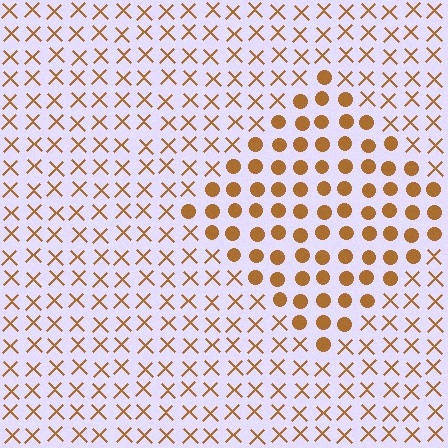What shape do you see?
I see a diamond.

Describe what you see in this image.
The image is filled with small brown elements arranged in a uniform grid. A diamond-shaped region contains circles, while the surrounding area contains X marks. The boundary is defined purely by the change in element shape.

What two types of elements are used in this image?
The image uses circles inside the diamond region and X marks outside it.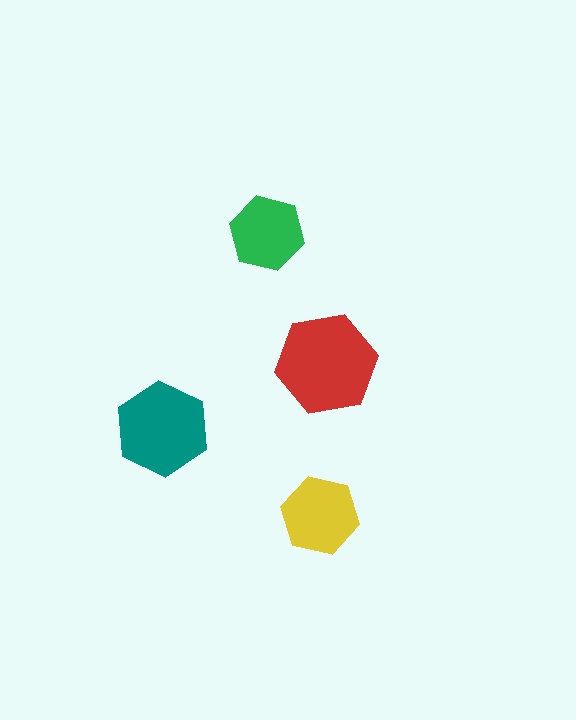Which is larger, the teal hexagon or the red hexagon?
The red one.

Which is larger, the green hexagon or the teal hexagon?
The teal one.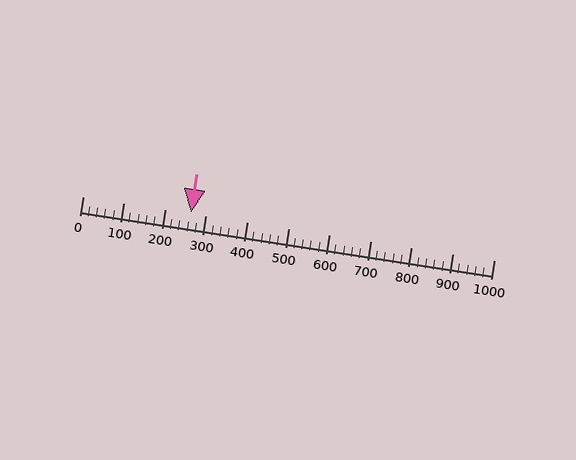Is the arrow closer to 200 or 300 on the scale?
The arrow is closer to 300.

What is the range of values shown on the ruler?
The ruler shows values from 0 to 1000.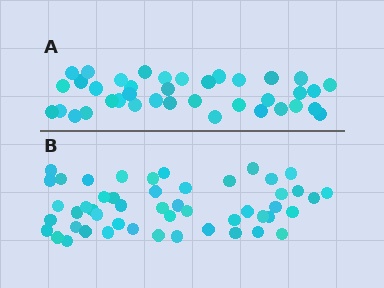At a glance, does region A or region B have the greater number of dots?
Region B (the bottom region) has more dots.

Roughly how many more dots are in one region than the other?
Region B has roughly 12 or so more dots than region A.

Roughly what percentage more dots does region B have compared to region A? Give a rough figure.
About 30% more.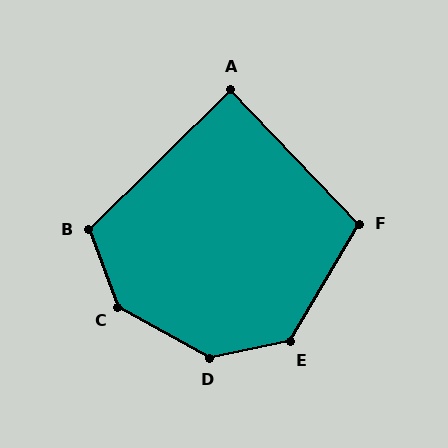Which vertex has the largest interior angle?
C, at approximately 139 degrees.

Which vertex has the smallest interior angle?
A, at approximately 89 degrees.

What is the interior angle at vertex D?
Approximately 139 degrees (obtuse).